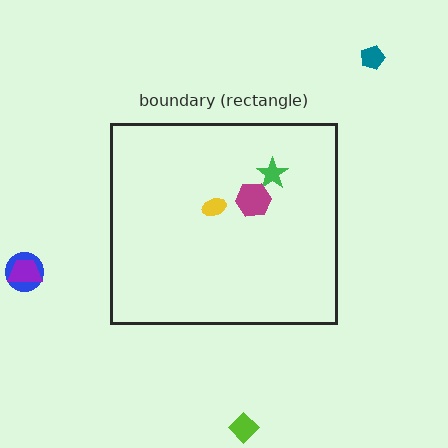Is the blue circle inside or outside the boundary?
Outside.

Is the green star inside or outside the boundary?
Inside.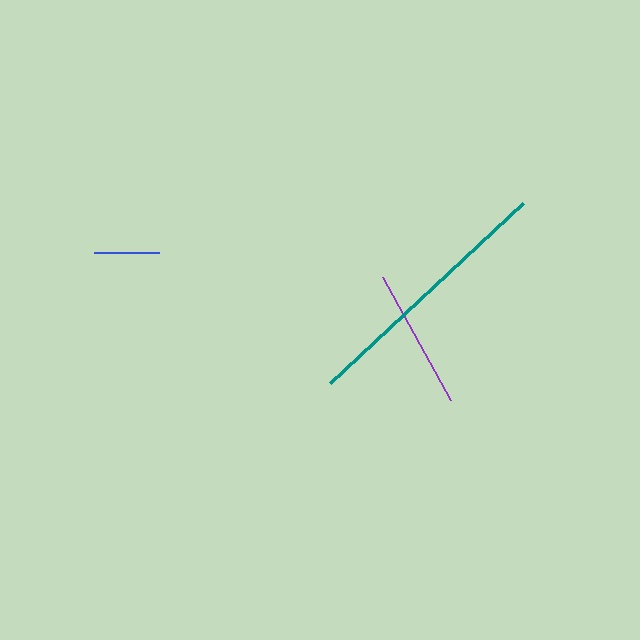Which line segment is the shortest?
The blue line is the shortest at approximately 64 pixels.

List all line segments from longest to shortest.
From longest to shortest: teal, purple, blue.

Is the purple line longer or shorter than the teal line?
The teal line is longer than the purple line.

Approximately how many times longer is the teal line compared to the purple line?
The teal line is approximately 1.9 times the length of the purple line.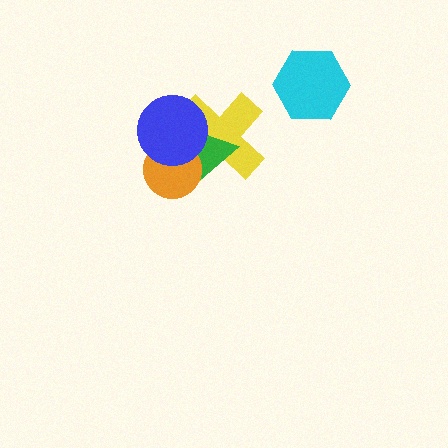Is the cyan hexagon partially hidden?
No, no other shape covers it.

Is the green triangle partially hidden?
Yes, it is partially covered by another shape.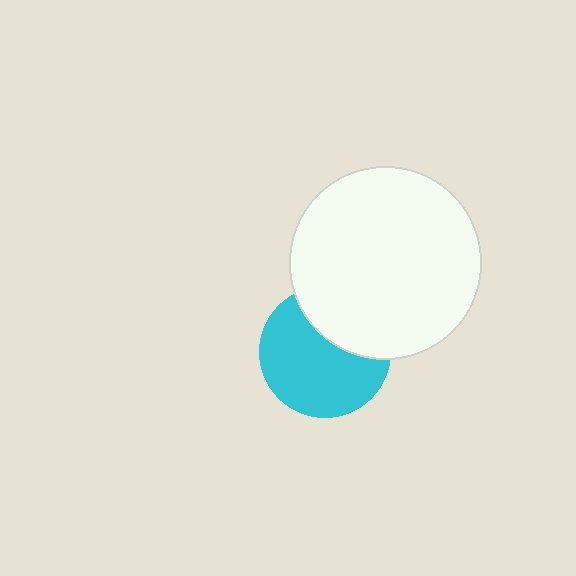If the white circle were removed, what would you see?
You would see the complete cyan circle.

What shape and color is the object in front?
The object in front is a white circle.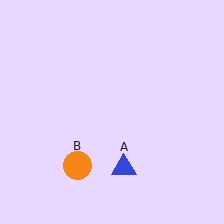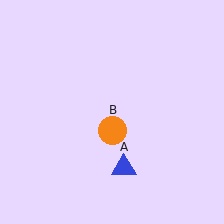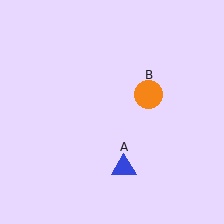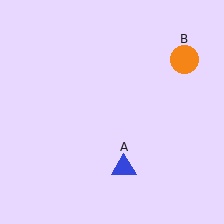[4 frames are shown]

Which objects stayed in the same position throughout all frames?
Blue triangle (object A) remained stationary.